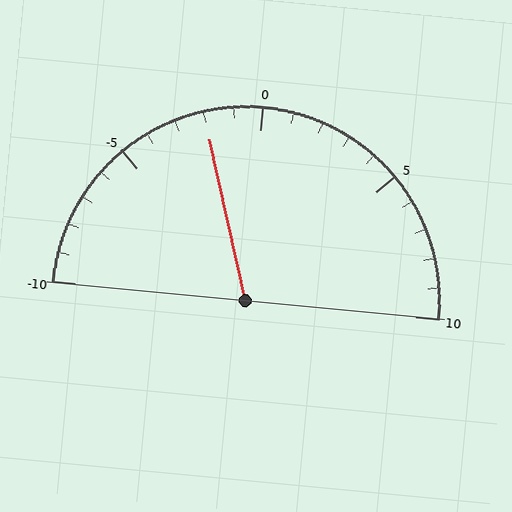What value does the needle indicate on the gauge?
The needle indicates approximately -2.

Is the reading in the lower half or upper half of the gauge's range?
The reading is in the lower half of the range (-10 to 10).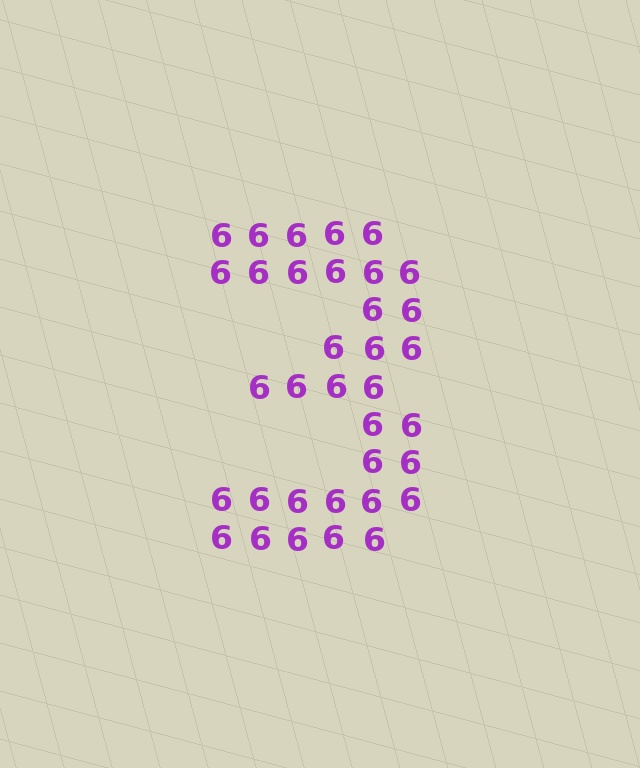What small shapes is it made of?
It is made of small digit 6's.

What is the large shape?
The large shape is the digit 3.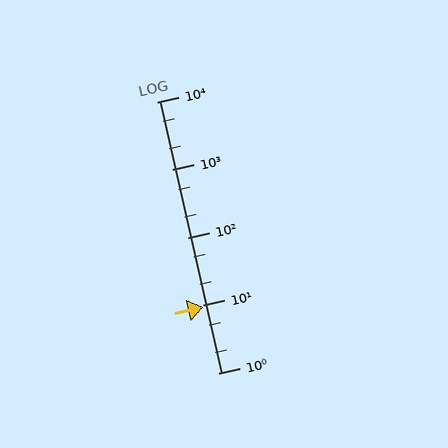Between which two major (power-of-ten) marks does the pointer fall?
The pointer is between 1 and 10.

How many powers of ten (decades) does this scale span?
The scale spans 4 decades, from 1 to 10000.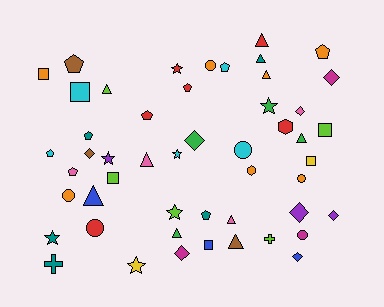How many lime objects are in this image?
There are 5 lime objects.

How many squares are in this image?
There are 6 squares.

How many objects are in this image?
There are 50 objects.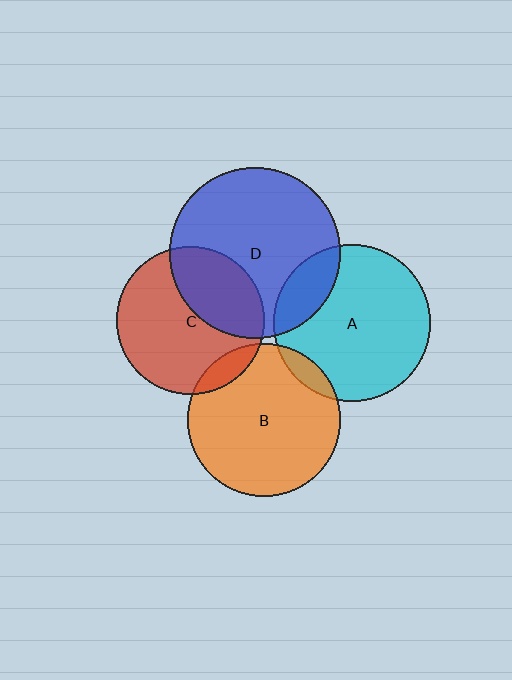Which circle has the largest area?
Circle D (blue).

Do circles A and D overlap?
Yes.